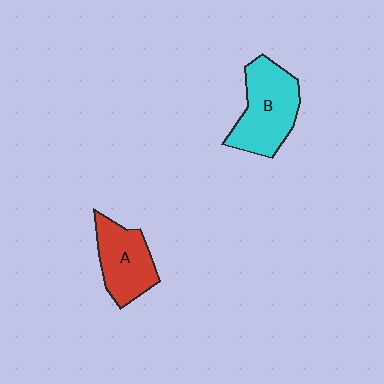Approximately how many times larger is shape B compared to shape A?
Approximately 1.3 times.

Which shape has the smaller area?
Shape A (red).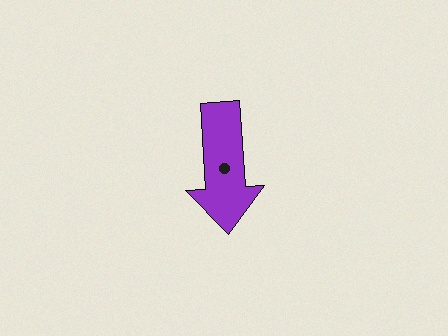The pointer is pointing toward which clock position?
Roughly 6 o'clock.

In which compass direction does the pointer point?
South.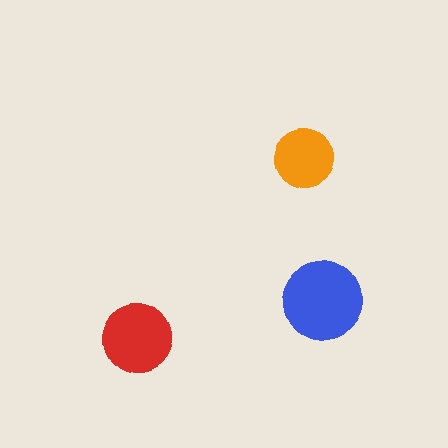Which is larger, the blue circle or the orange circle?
The blue one.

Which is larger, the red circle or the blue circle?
The blue one.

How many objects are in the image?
There are 3 objects in the image.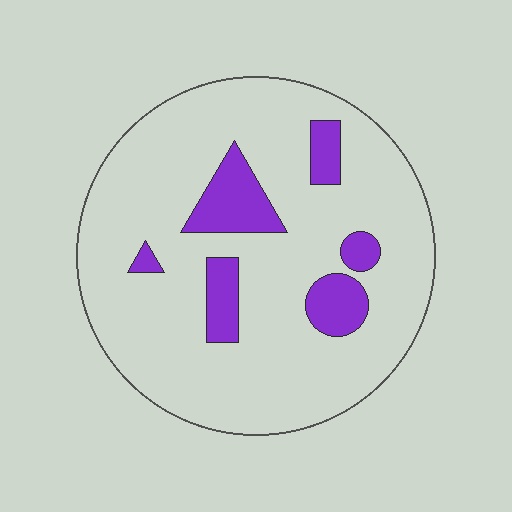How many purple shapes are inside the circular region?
6.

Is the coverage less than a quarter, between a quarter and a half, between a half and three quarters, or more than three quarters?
Less than a quarter.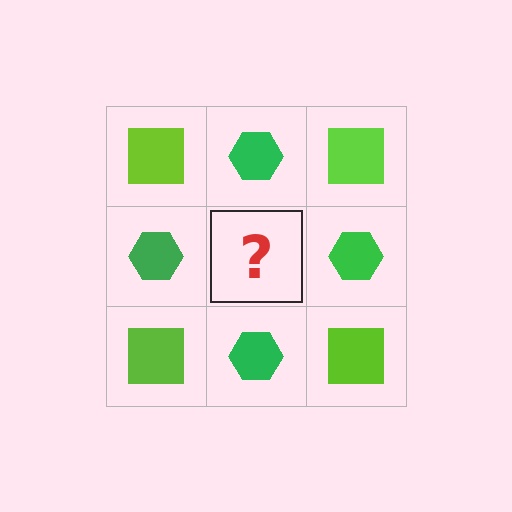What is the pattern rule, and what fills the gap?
The rule is that it alternates lime square and green hexagon in a checkerboard pattern. The gap should be filled with a lime square.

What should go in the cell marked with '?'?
The missing cell should contain a lime square.